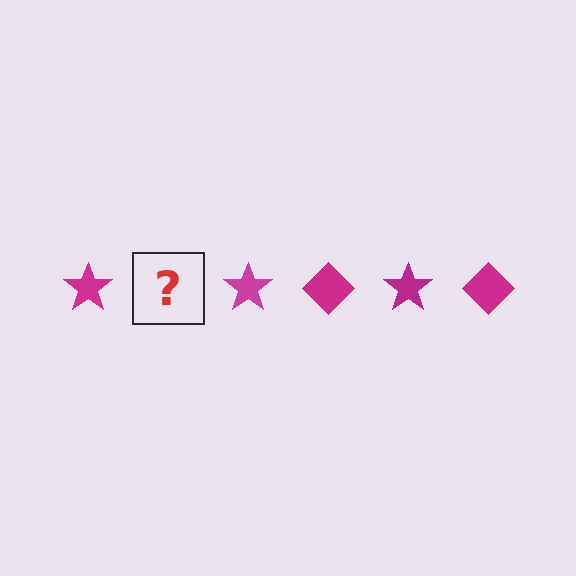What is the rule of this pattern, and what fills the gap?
The rule is that the pattern cycles through star, diamond shapes in magenta. The gap should be filled with a magenta diamond.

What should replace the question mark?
The question mark should be replaced with a magenta diamond.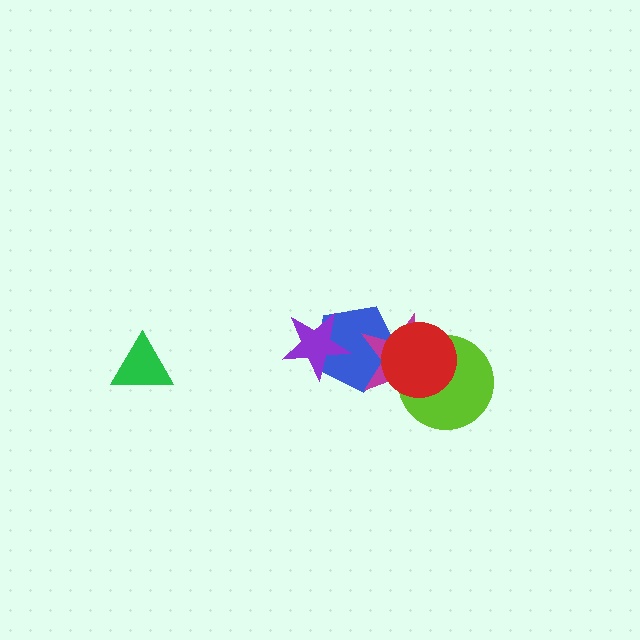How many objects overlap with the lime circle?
2 objects overlap with the lime circle.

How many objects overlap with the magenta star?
3 objects overlap with the magenta star.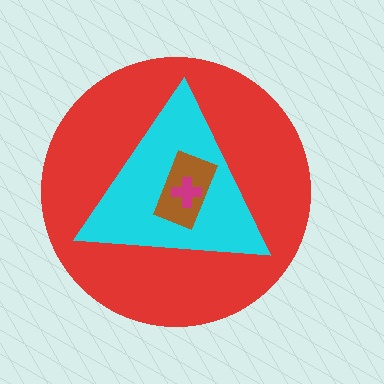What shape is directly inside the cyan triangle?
The brown rectangle.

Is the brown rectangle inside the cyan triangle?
Yes.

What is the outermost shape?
The red circle.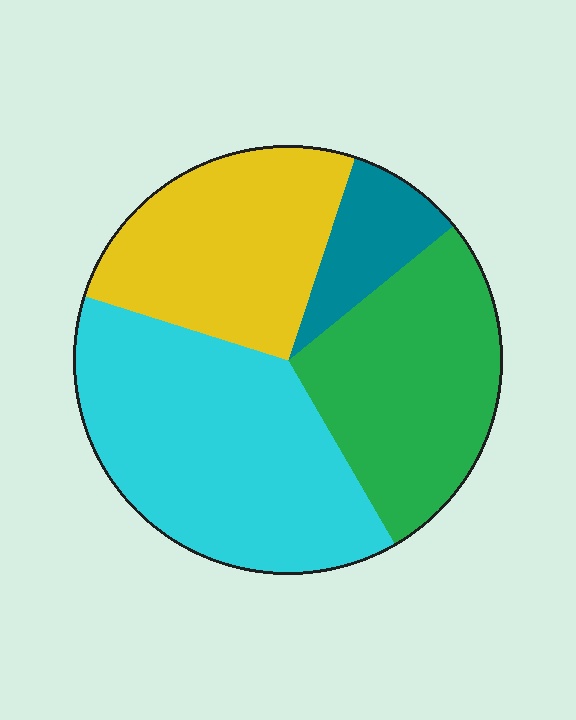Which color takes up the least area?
Teal, at roughly 10%.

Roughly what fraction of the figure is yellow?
Yellow takes up between a sixth and a third of the figure.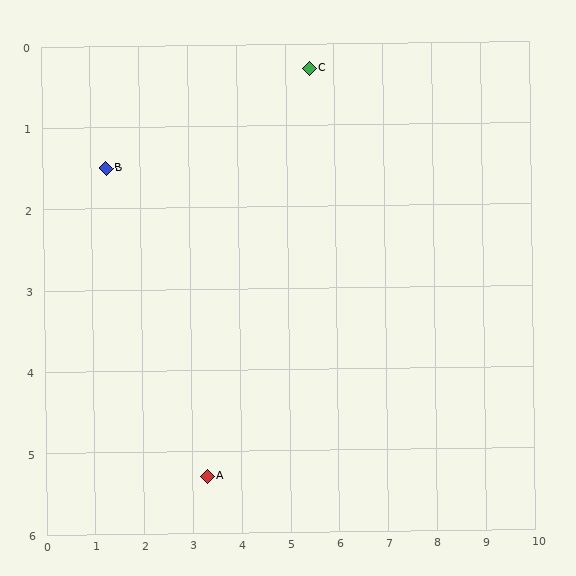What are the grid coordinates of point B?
Point B is at approximately (1.3, 1.5).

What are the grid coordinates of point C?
Point C is at approximately (5.5, 0.3).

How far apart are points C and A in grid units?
Points C and A are about 5.5 grid units apart.